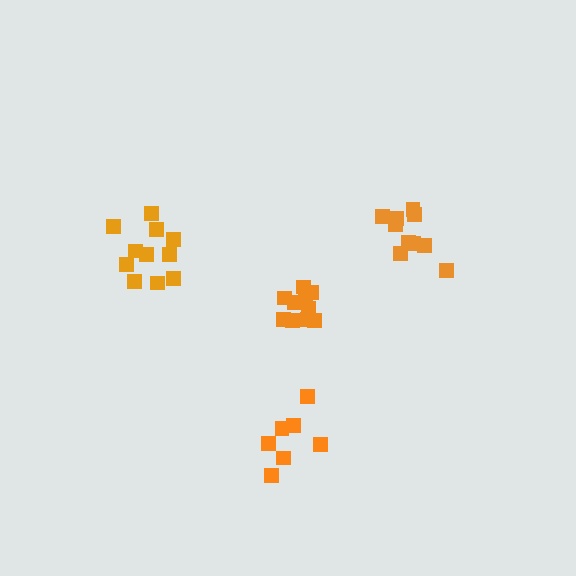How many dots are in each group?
Group 1: 7 dots, Group 2: 10 dots, Group 3: 11 dots, Group 4: 10 dots (38 total).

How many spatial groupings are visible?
There are 4 spatial groupings.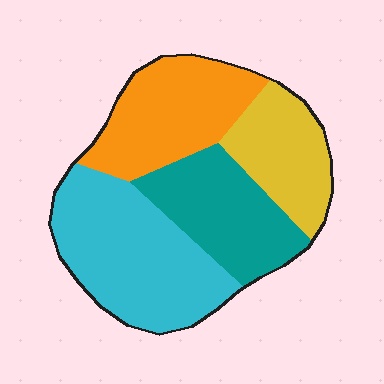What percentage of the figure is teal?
Teal covers around 25% of the figure.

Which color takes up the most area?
Cyan, at roughly 35%.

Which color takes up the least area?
Yellow, at roughly 20%.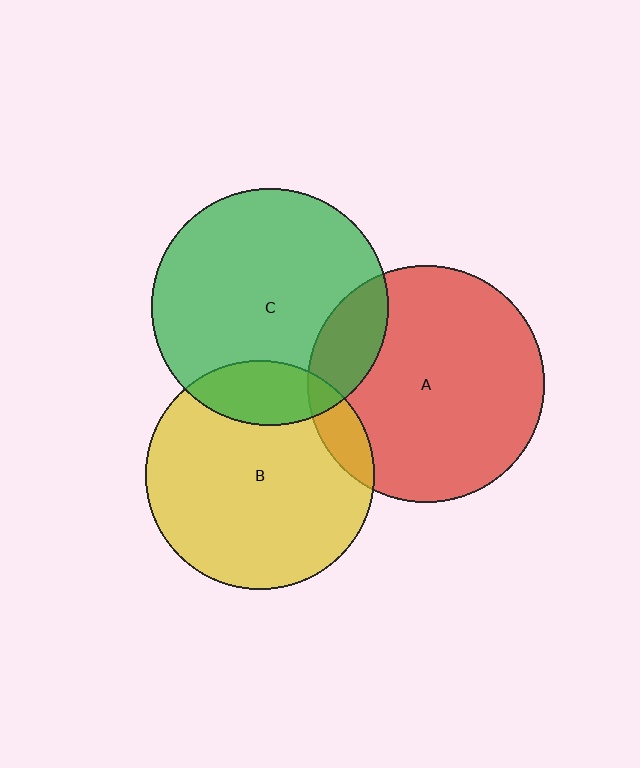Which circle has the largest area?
Circle C (green).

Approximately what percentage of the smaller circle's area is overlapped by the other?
Approximately 15%.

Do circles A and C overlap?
Yes.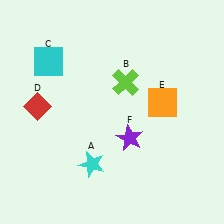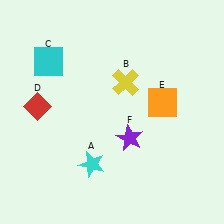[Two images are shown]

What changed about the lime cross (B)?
In Image 1, B is lime. In Image 2, it changed to yellow.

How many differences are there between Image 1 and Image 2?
There is 1 difference between the two images.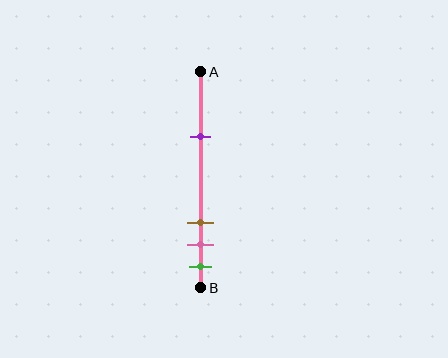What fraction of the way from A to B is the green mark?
The green mark is approximately 90% (0.9) of the way from A to B.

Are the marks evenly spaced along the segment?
No, the marks are not evenly spaced.